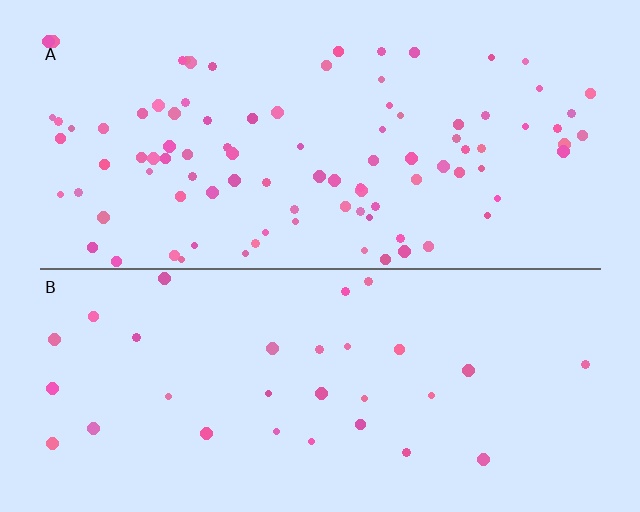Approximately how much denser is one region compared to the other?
Approximately 3.1× — region A over region B.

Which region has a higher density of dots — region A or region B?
A (the top).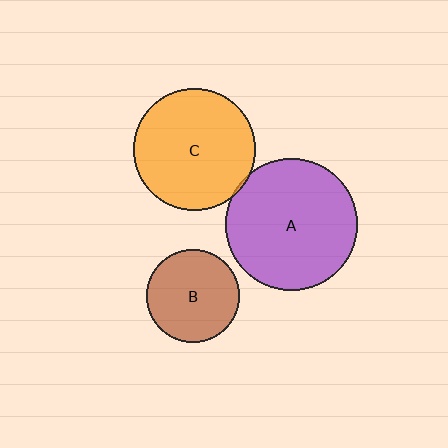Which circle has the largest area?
Circle A (purple).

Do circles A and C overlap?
Yes.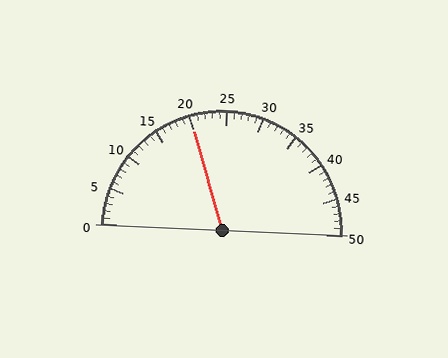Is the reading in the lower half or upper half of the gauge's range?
The reading is in the lower half of the range (0 to 50).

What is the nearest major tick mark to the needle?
The nearest major tick mark is 20.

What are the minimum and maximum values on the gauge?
The gauge ranges from 0 to 50.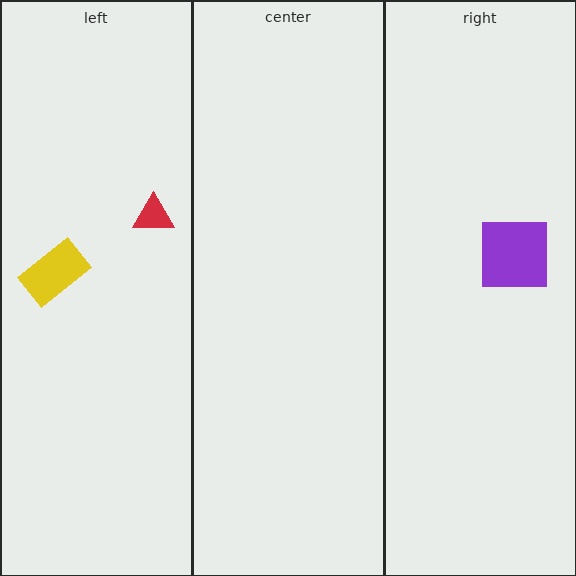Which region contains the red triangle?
The left region.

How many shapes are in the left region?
2.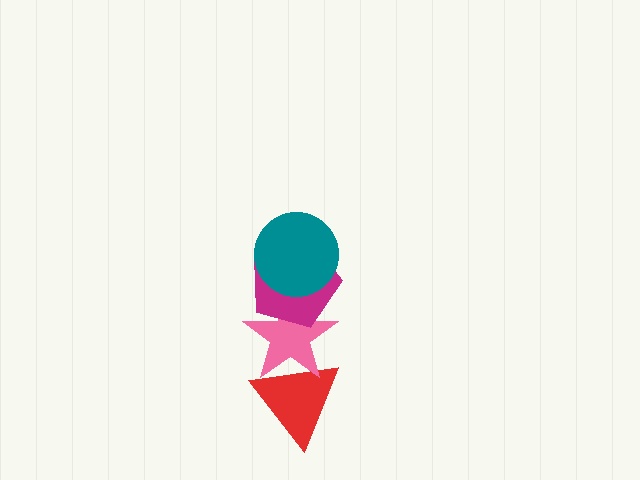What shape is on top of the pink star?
The magenta pentagon is on top of the pink star.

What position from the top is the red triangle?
The red triangle is 4th from the top.